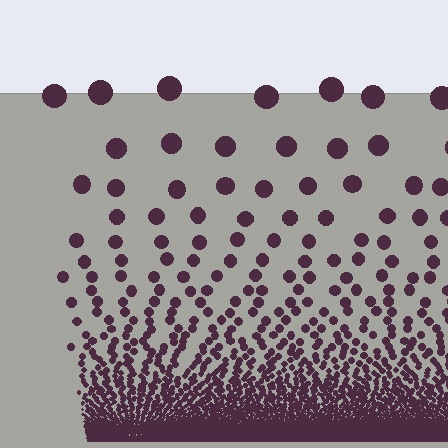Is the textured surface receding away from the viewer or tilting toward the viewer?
The surface appears to tilt toward the viewer. Texture elements get larger and sparser toward the top.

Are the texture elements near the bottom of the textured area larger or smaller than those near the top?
Smaller. The gradient is inverted — elements near the bottom are smaller and denser.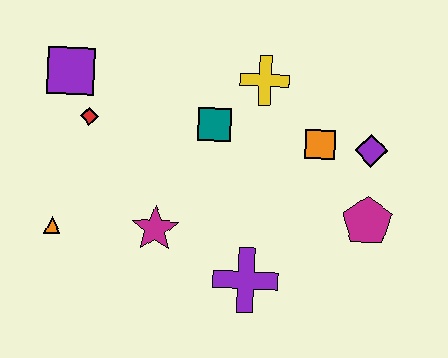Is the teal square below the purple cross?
No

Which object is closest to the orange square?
The purple diamond is closest to the orange square.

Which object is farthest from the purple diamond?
The orange triangle is farthest from the purple diamond.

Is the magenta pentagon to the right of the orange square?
Yes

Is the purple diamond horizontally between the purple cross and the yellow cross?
No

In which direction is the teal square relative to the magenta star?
The teal square is above the magenta star.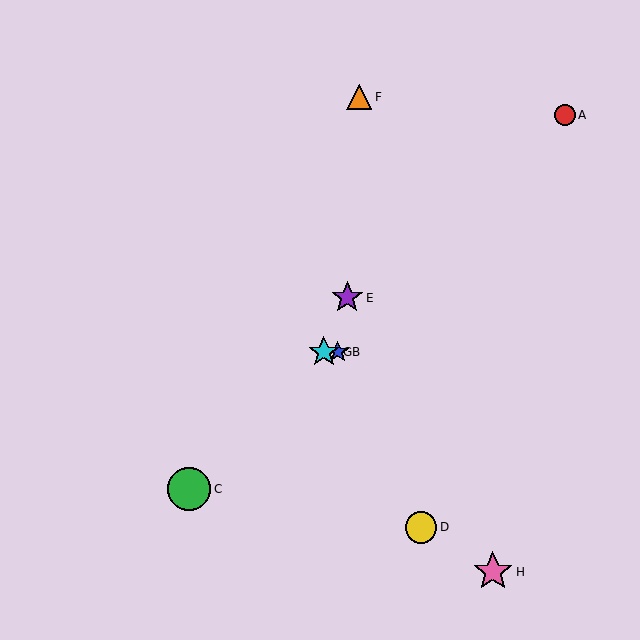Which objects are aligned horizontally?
Objects B, G are aligned horizontally.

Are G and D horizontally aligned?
No, G is at y≈352 and D is at y≈527.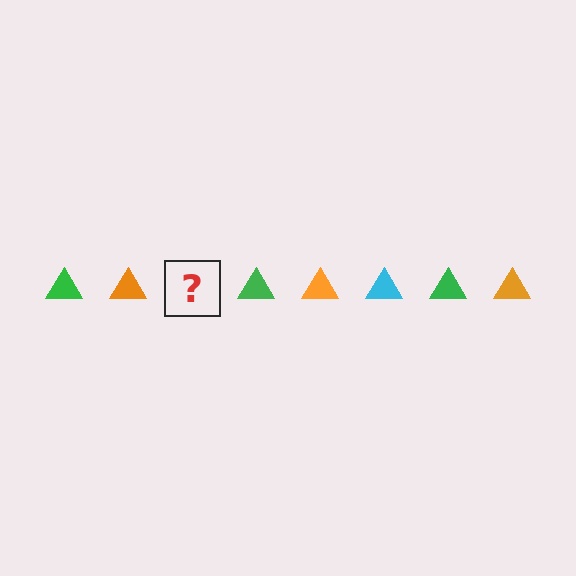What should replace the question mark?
The question mark should be replaced with a cyan triangle.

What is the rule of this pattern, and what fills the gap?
The rule is that the pattern cycles through green, orange, cyan triangles. The gap should be filled with a cyan triangle.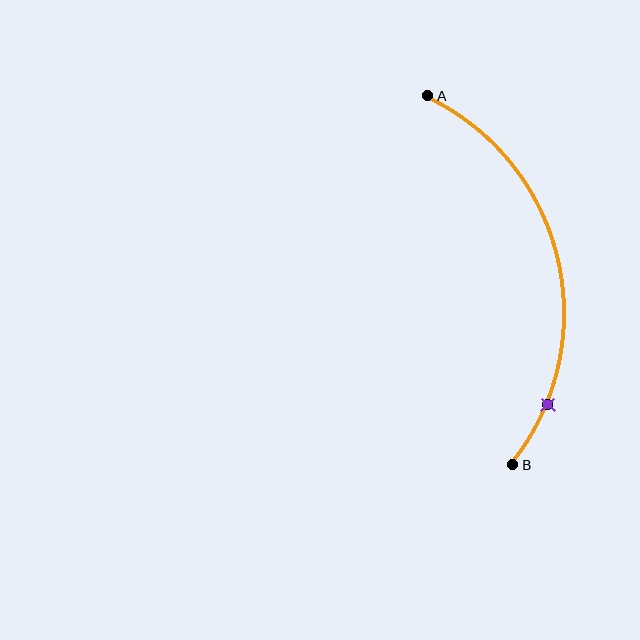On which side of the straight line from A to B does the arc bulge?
The arc bulges to the right of the straight line connecting A and B.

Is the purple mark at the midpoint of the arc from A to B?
No. The purple mark lies on the arc but is closer to endpoint B. The arc midpoint would be at the point on the curve equidistant along the arc from both A and B.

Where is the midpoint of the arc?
The arc midpoint is the point on the curve farthest from the straight line joining A and B. It sits to the right of that line.